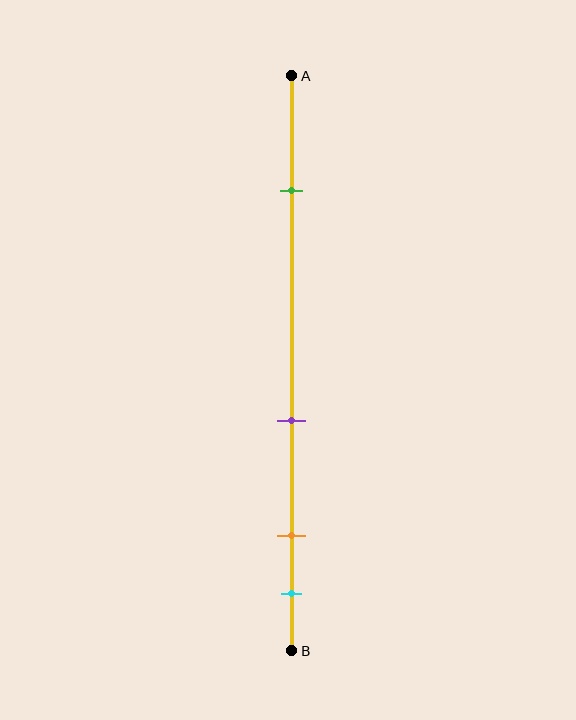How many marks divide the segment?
There are 4 marks dividing the segment.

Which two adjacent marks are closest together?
The orange and cyan marks are the closest adjacent pair.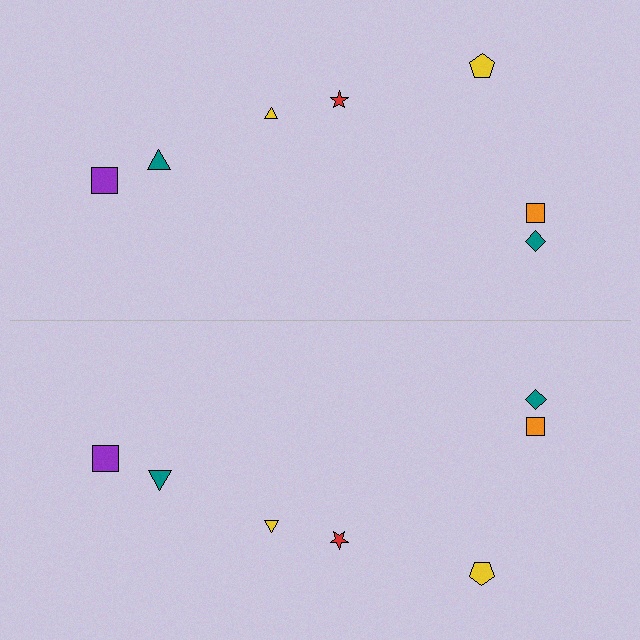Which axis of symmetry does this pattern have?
The pattern has a horizontal axis of symmetry running through the center of the image.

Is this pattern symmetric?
Yes, this pattern has bilateral (reflection) symmetry.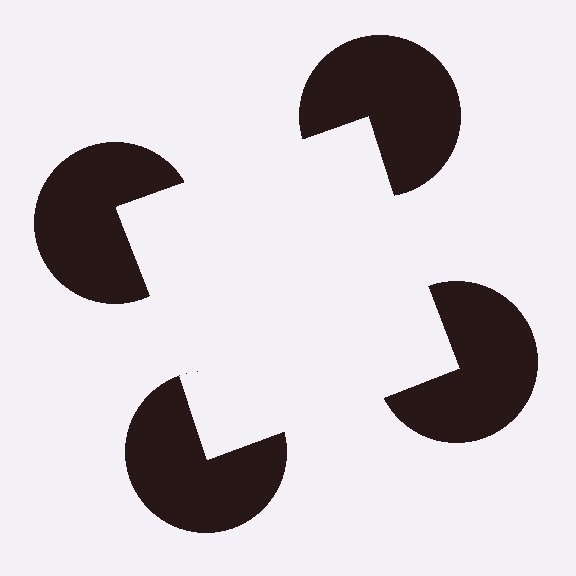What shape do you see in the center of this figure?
An illusory square — its edges are inferred from the aligned wedge cuts in the pac-man discs, not physically drawn.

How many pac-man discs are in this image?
There are 4 — one at each vertex of the illusory square.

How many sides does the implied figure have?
4 sides.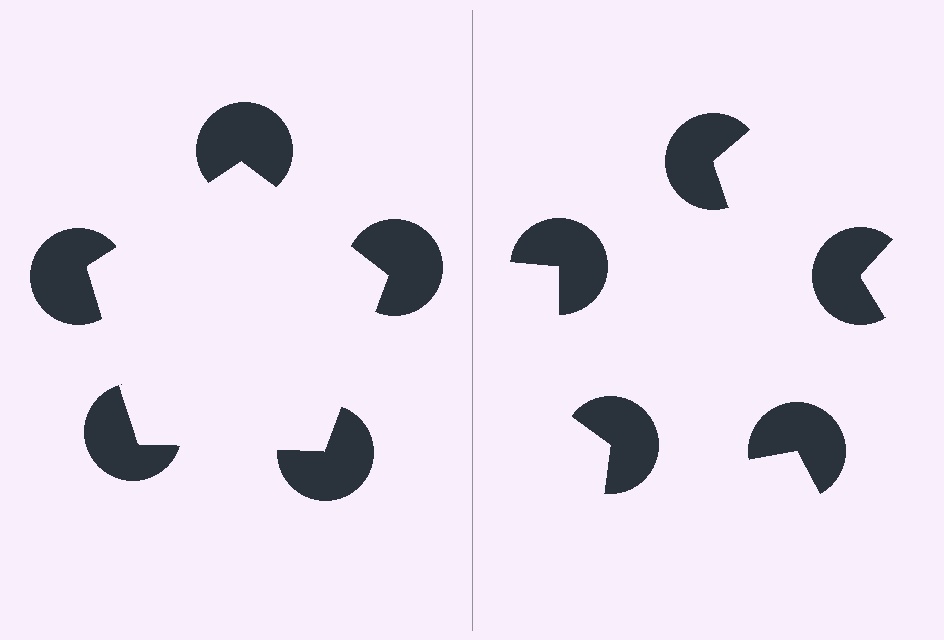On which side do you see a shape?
An illusory pentagon appears on the left side. On the right side the wedge cuts are rotated, so no coherent shape forms.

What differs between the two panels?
The pac-man discs are positioned identically on both sides; only the wedge orientations differ. On the left they align to a pentagon; on the right they are misaligned.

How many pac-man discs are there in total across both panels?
10 — 5 on each side.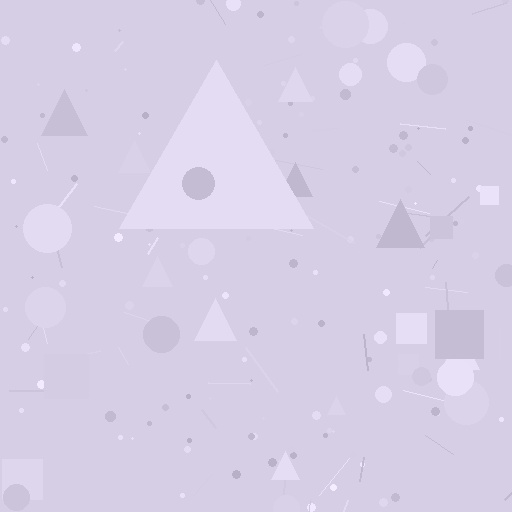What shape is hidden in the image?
A triangle is hidden in the image.